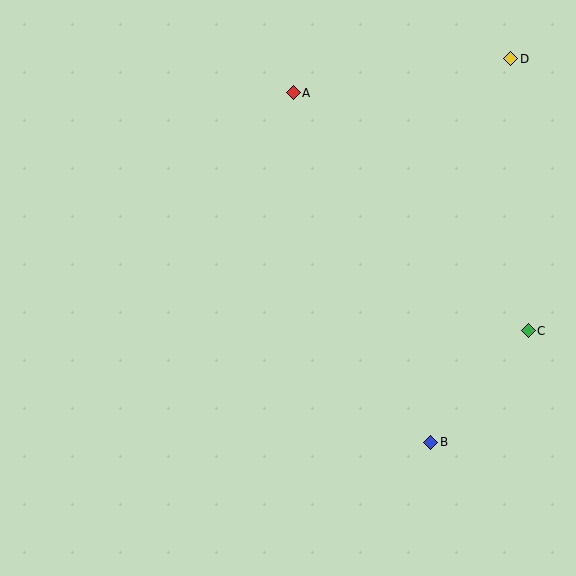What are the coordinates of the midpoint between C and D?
The midpoint between C and D is at (519, 195).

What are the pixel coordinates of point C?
Point C is at (528, 331).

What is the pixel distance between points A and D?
The distance between A and D is 220 pixels.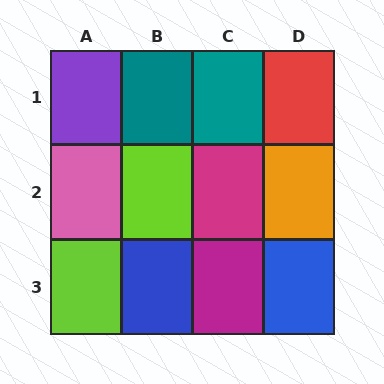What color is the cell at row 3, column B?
Blue.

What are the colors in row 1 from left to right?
Purple, teal, teal, red.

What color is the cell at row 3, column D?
Blue.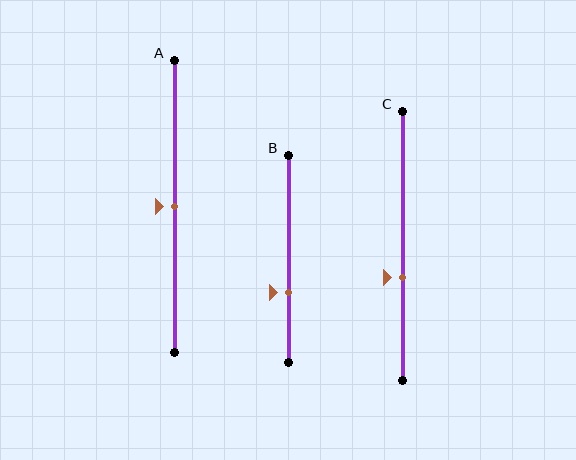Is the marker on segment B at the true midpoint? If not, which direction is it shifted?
No, the marker on segment B is shifted downward by about 16% of the segment length.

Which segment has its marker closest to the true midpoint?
Segment A has its marker closest to the true midpoint.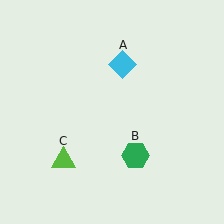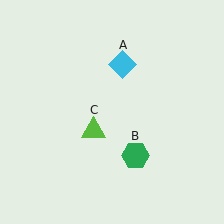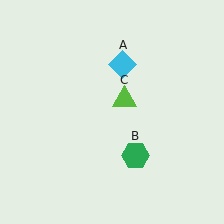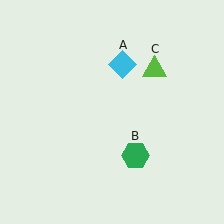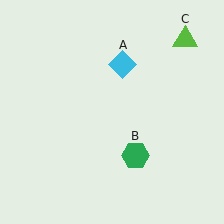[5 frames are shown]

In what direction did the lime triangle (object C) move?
The lime triangle (object C) moved up and to the right.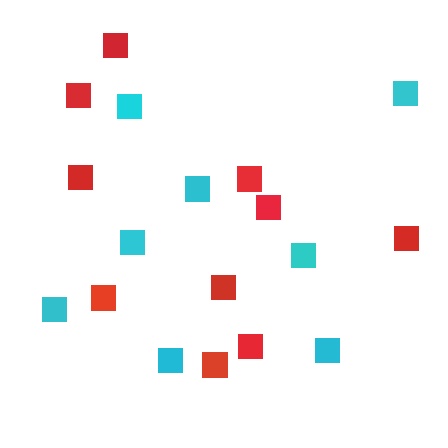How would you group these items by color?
There are 2 groups: one group of cyan squares (8) and one group of red squares (10).